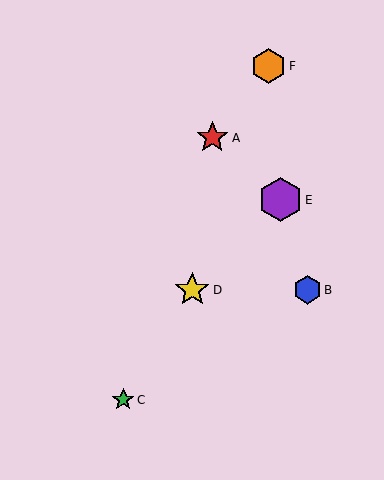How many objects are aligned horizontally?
2 objects (B, D) are aligned horizontally.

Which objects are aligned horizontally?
Objects B, D are aligned horizontally.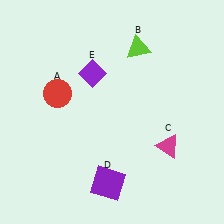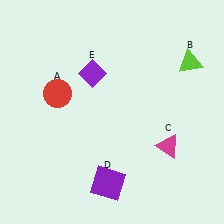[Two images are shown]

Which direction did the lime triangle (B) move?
The lime triangle (B) moved right.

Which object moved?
The lime triangle (B) moved right.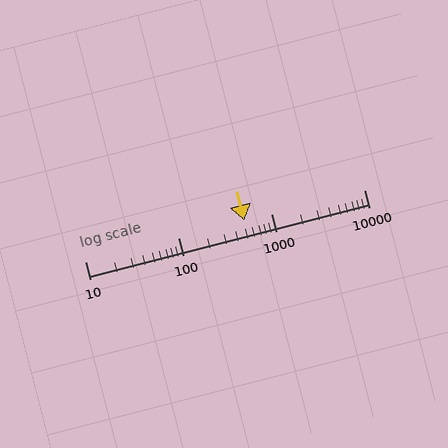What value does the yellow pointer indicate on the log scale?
The pointer indicates approximately 520.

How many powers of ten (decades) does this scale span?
The scale spans 3 decades, from 10 to 10000.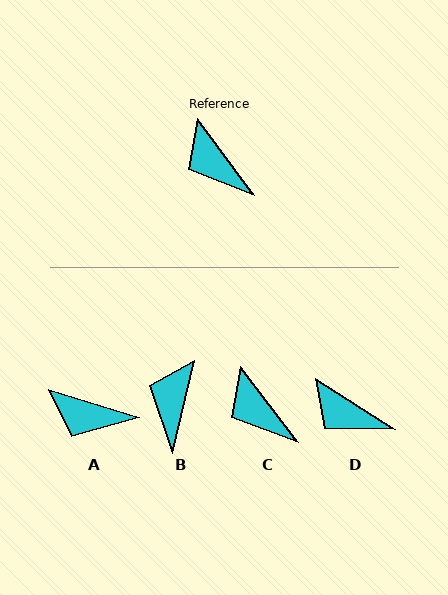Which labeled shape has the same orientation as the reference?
C.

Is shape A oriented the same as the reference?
No, it is off by about 36 degrees.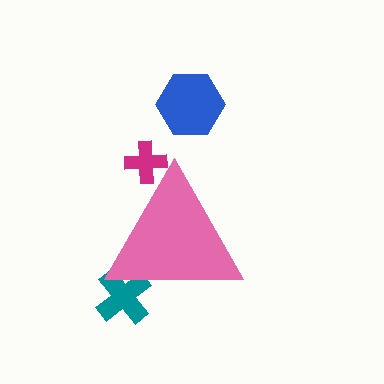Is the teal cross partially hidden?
Yes, the teal cross is partially hidden behind the pink triangle.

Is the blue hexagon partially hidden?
No, the blue hexagon is fully visible.